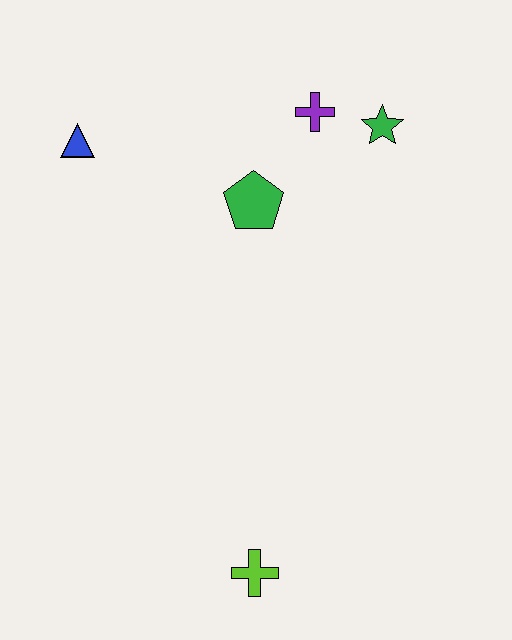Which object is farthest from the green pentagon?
The lime cross is farthest from the green pentagon.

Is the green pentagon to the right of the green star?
No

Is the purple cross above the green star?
Yes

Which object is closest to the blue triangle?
The green pentagon is closest to the blue triangle.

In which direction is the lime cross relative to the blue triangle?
The lime cross is below the blue triangle.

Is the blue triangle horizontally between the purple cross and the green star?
No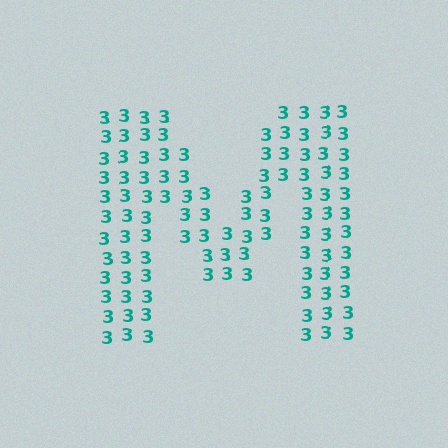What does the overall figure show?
The overall figure shows the letter M.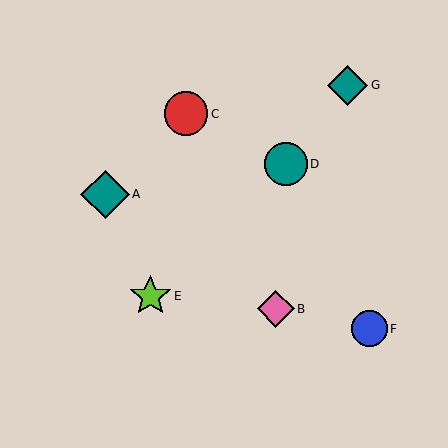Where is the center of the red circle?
The center of the red circle is at (186, 114).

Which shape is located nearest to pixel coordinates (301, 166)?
The teal circle (labeled D) at (286, 164) is nearest to that location.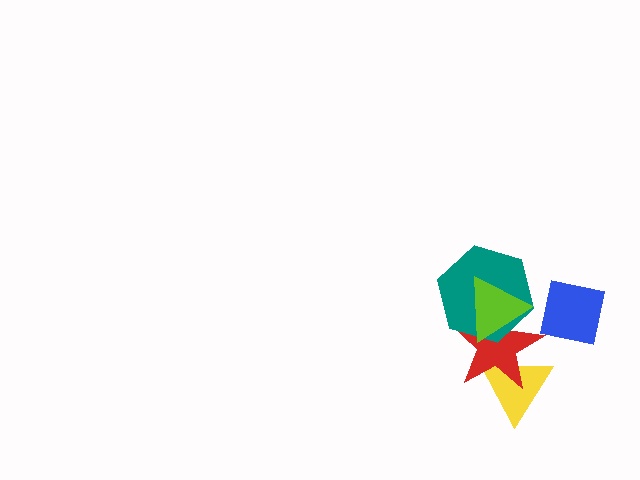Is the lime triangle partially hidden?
No, no other shape covers it.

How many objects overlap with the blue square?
0 objects overlap with the blue square.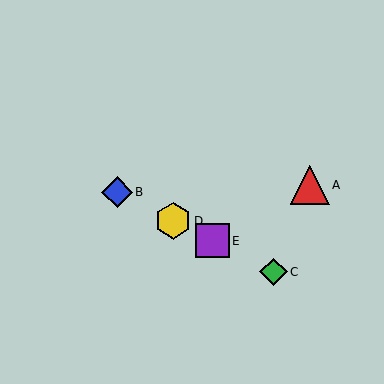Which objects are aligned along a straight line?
Objects B, C, D, E are aligned along a straight line.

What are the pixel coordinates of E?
Object E is at (212, 241).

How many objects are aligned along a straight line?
4 objects (B, C, D, E) are aligned along a straight line.